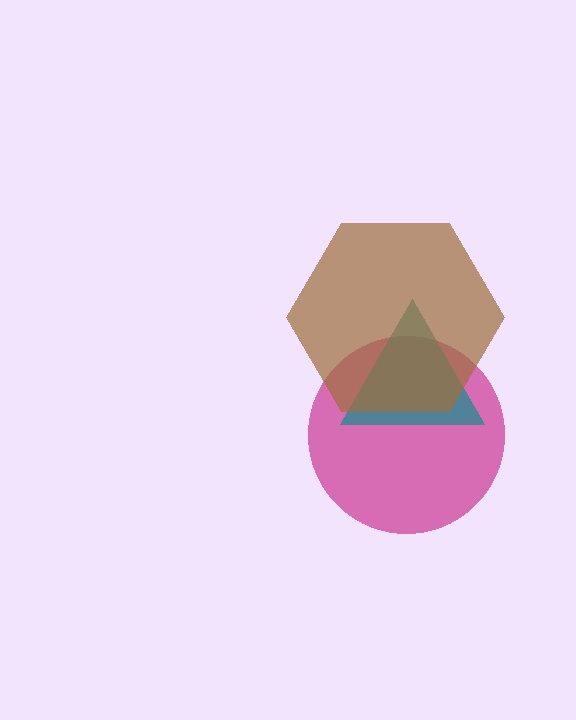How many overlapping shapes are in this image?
There are 3 overlapping shapes in the image.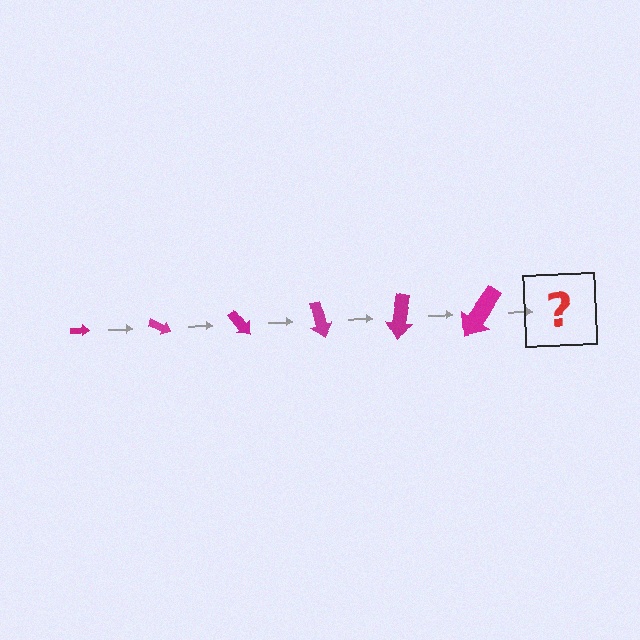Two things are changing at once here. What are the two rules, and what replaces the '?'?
The two rules are that the arrow grows larger each step and it rotates 25 degrees each step. The '?' should be an arrow, larger than the previous one and rotated 150 degrees from the start.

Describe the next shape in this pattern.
It should be an arrow, larger than the previous one and rotated 150 degrees from the start.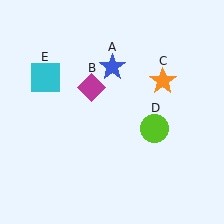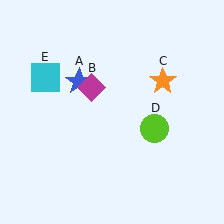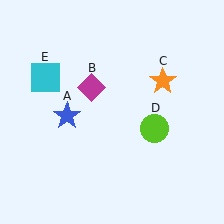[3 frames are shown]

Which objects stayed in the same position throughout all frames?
Magenta diamond (object B) and orange star (object C) and lime circle (object D) and cyan square (object E) remained stationary.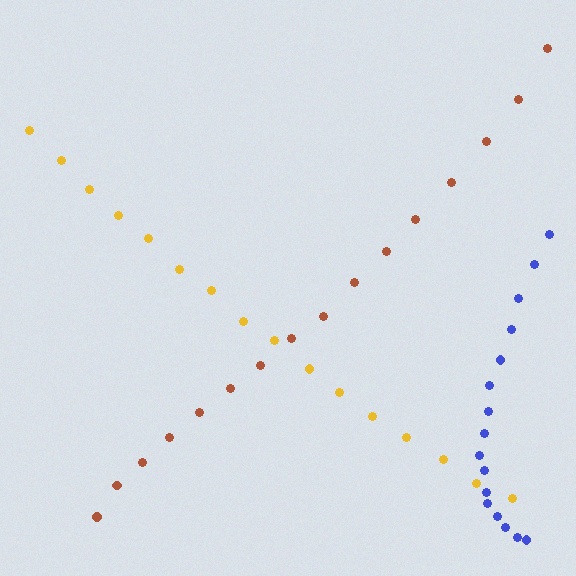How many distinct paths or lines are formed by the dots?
There are 3 distinct paths.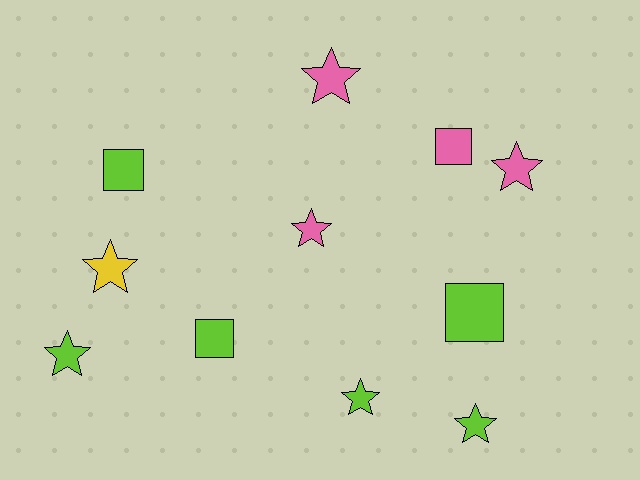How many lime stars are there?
There are 3 lime stars.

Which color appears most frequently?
Lime, with 6 objects.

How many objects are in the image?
There are 11 objects.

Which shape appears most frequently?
Star, with 7 objects.